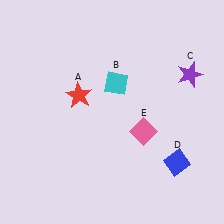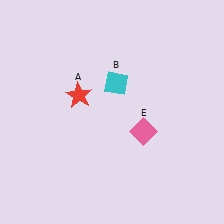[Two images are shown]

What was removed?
The purple star (C), the blue diamond (D) were removed in Image 2.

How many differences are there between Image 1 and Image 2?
There are 2 differences between the two images.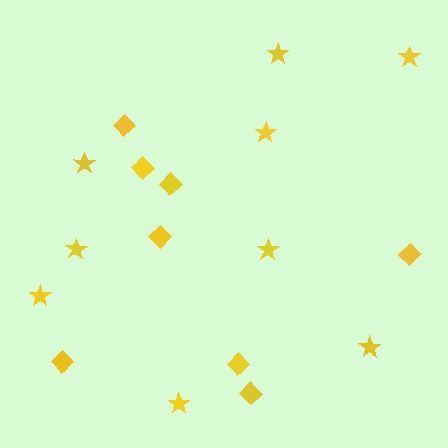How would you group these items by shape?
There are 2 groups: one group of stars (9) and one group of diamonds (8).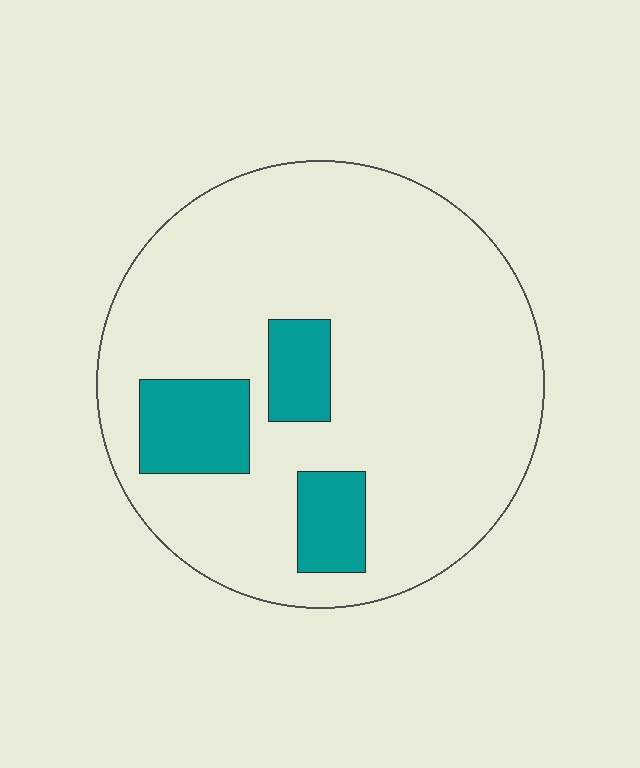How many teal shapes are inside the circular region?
3.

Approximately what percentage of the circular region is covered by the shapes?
Approximately 15%.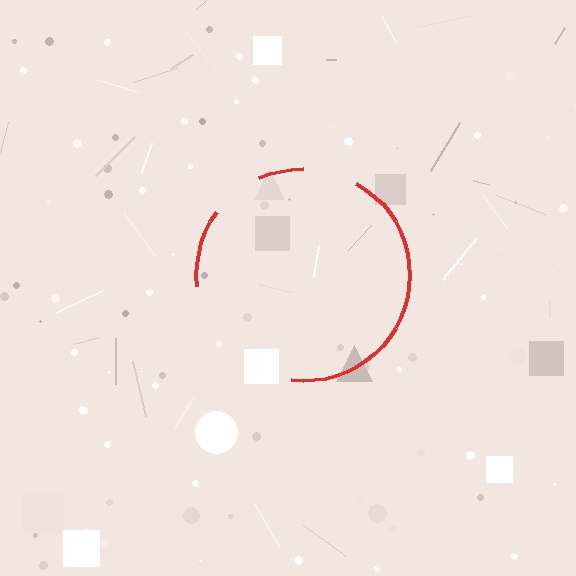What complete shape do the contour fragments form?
The contour fragments form a circle.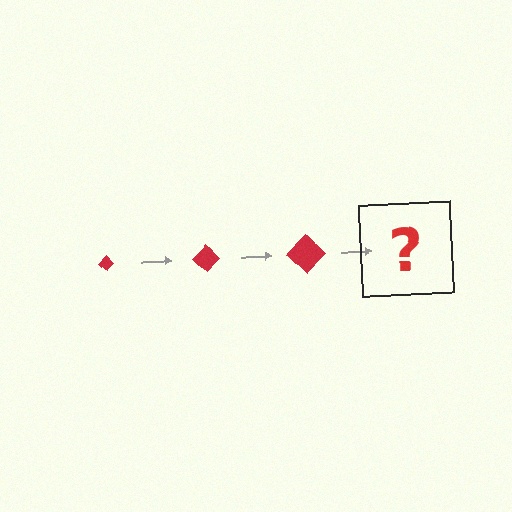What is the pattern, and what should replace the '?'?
The pattern is that the diamond gets progressively larger each step. The '?' should be a red diamond, larger than the previous one.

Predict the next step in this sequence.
The next step is a red diamond, larger than the previous one.